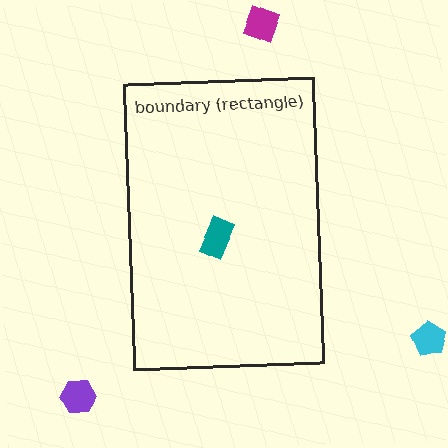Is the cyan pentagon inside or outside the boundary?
Outside.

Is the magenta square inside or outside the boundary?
Outside.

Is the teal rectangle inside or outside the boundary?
Inside.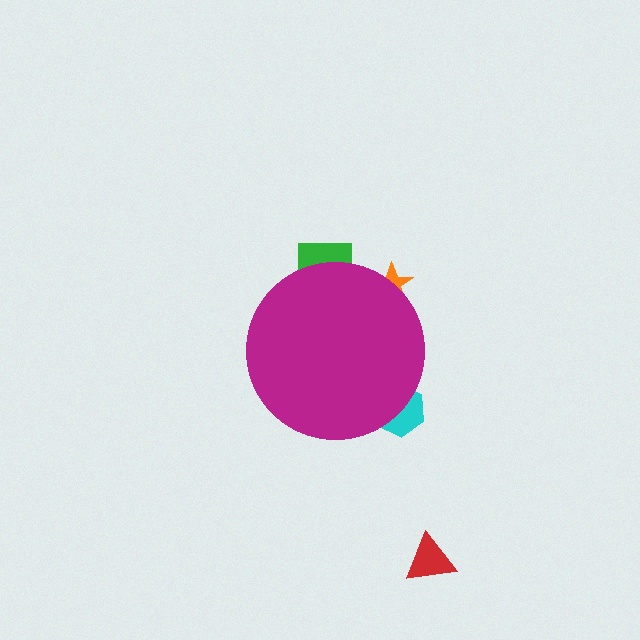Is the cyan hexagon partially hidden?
Yes, the cyan hexagon is partially hidden behind the magenta circle.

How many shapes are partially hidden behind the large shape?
3 shapes are partially hidden.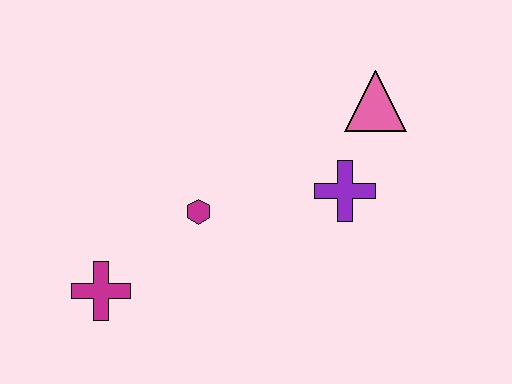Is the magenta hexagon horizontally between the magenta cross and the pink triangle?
Yes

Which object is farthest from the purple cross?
The magenta cross is farthest from the purple cross.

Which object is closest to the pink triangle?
The purple cross is closest to the pink triangle.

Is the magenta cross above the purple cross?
No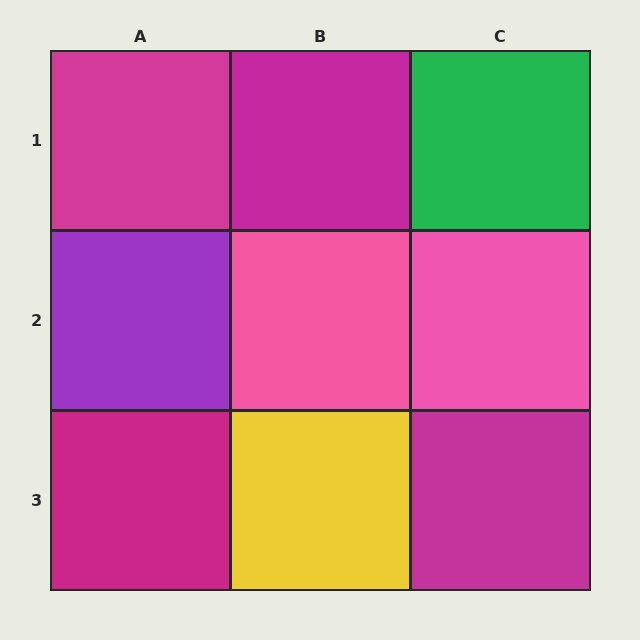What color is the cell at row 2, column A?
Purple.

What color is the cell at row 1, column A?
Magenta.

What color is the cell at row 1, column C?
Green.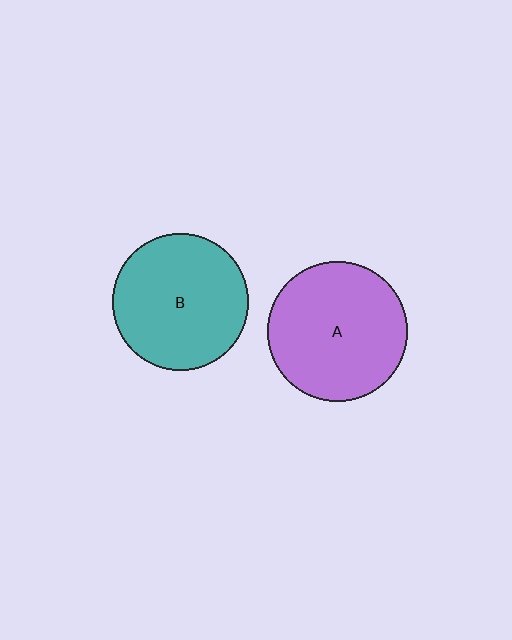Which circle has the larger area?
Circle A (purple).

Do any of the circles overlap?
No, none of the circles overlap.